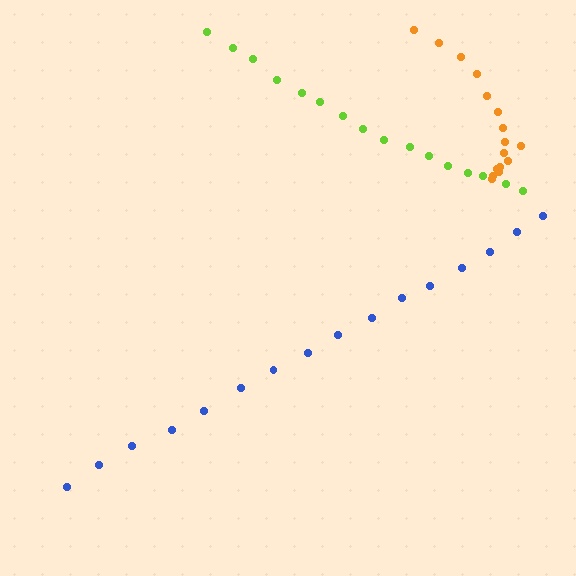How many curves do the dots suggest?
There are 3 distinct paths.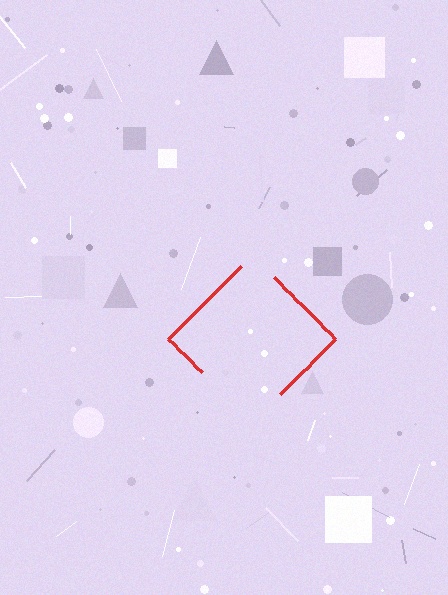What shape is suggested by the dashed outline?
The dashed outline suggests a diamond.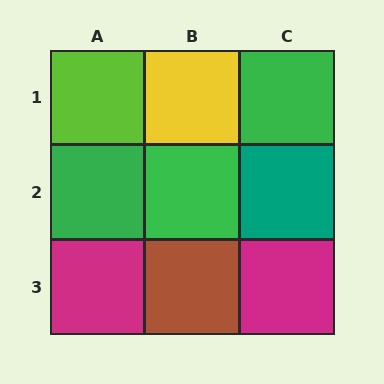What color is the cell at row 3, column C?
Magenta.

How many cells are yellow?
1 cell is yellow.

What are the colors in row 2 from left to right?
Green, green, teal.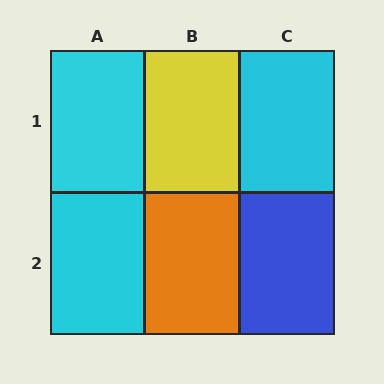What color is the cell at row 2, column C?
Blue.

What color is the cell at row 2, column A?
Cyan.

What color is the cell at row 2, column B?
Orange.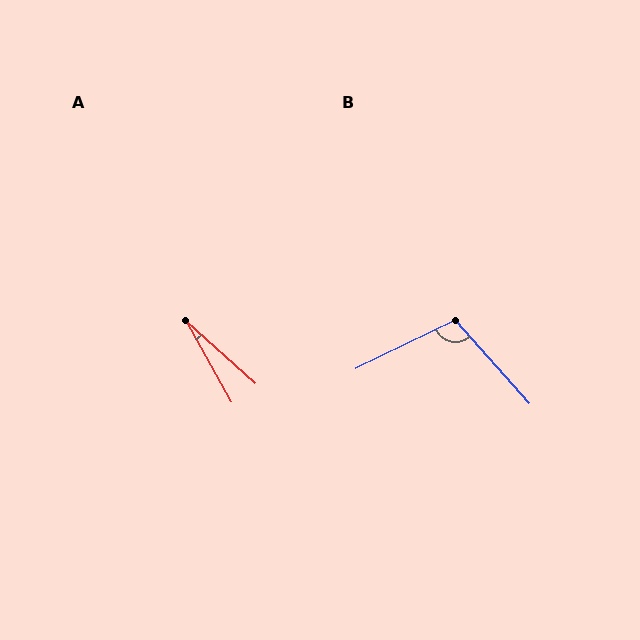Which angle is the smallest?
A, at approximately 19 degrees.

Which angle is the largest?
B, at approximately 106 degrees.